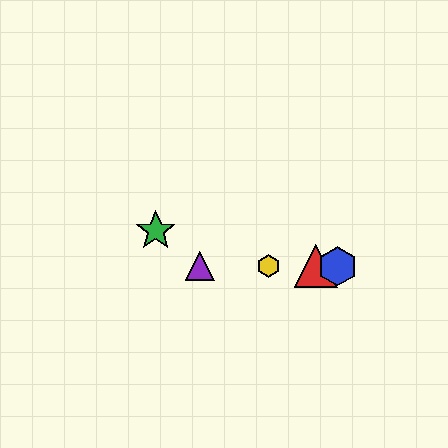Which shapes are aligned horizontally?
The red triangle, the blue hexagon, the yellow hexagon, the purple triangle are aligned horizontally.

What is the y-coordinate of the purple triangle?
The purple triangle is at y≈266.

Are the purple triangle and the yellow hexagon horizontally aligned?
Yes, both are at y≈266.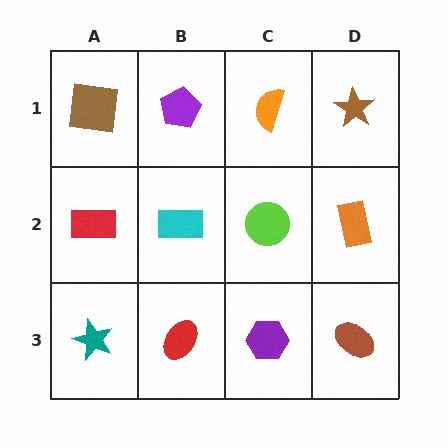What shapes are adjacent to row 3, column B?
A cyan rectangle (row 2, column B), a teal star (row 3, column A), a purple hexagon (row 3, column C).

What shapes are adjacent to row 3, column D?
An orange rectangle (row 2, column D), a purple hexagon (row 3, column C).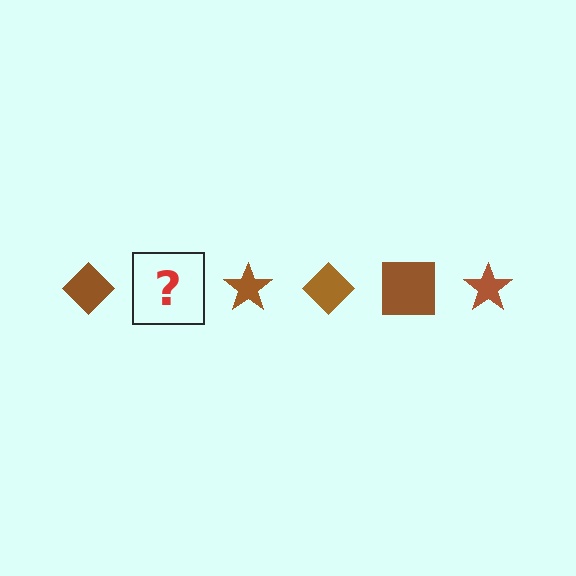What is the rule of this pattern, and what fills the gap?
The rule is that the pattern cycles through diamond, square, star shapes in brown. The gap should be filled with a brown square.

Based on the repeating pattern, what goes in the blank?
The blank should be a brown square.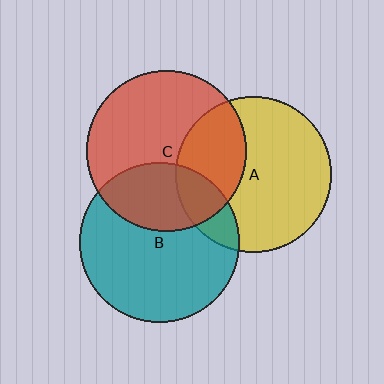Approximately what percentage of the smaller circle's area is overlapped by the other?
Approximately 30%.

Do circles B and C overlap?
Yes.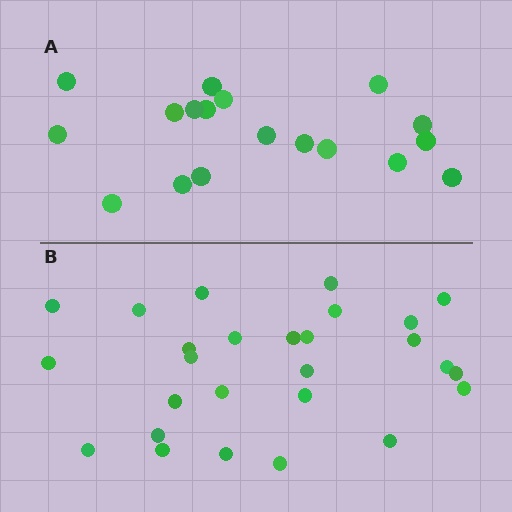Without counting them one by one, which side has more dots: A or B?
Region B (the bottom region) has more dots.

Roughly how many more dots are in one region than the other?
Region B has roughly 8 or so more dots than region A.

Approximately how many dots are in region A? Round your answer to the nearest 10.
About 20 dots. (The exact count is 18, which rounds to 20.)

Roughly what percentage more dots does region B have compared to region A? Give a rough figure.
About 50% more.